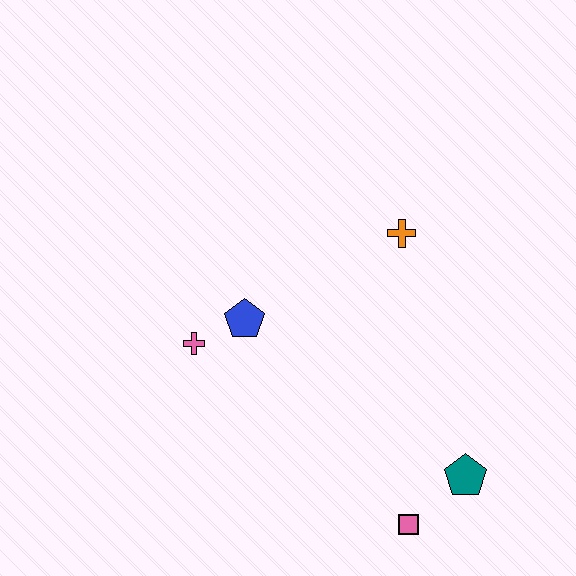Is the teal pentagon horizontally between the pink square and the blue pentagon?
No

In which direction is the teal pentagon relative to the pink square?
The teal pentagon is to the right of the pink square.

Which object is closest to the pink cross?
The blue pentagon is closest to the pink cross.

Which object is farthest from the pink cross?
The teal pentagon is farthest from the pink cross.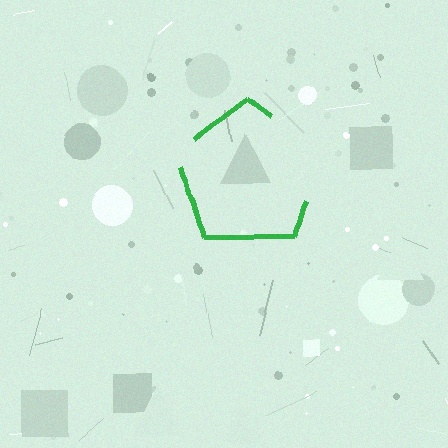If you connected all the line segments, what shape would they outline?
They would outline a pentagon.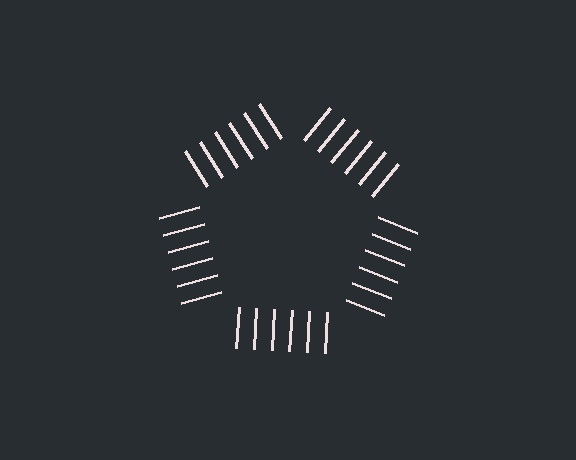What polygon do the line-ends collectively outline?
An illusory pentagon — the line segments terminate on its edges but no continuous stroke is drawn.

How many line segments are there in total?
30 — 6 along each of the 5 edges.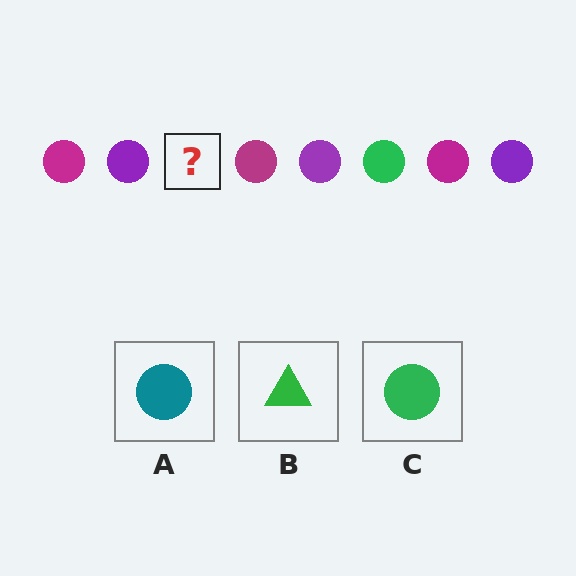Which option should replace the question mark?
Option C.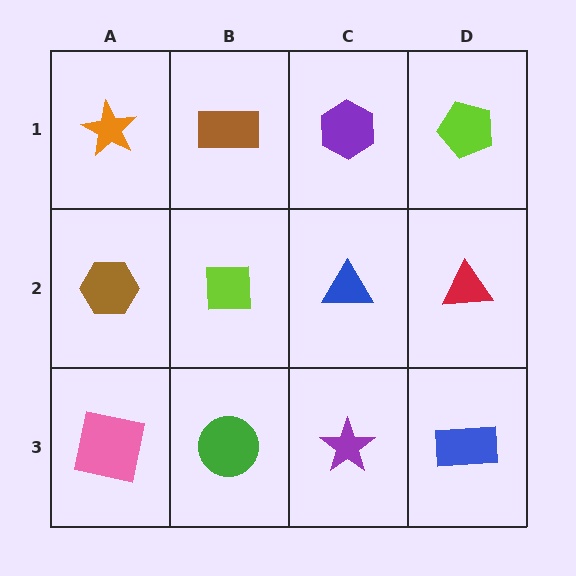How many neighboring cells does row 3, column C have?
3.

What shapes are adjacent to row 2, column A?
An orange star (row 1, column A), a pink square (row 3, column A), a lime square (row 2, column B).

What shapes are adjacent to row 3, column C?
A blue triangle (row 2, column C), a green circle (row 3, column B), a blue rectangle (row 3, column D).